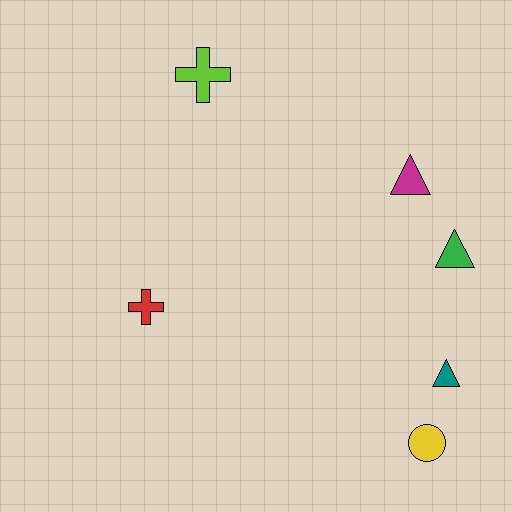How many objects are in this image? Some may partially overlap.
There are 6 objects.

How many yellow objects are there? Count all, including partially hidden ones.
There is 1 yellow object.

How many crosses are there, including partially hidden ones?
There are 2 crosses.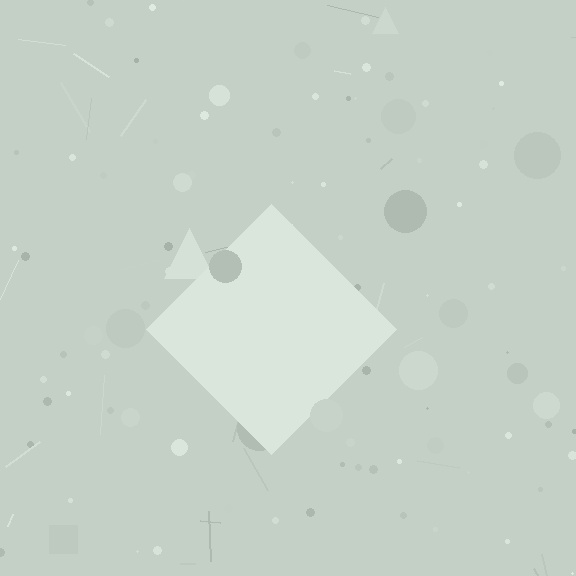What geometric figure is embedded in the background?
A diamond is embedded in the background.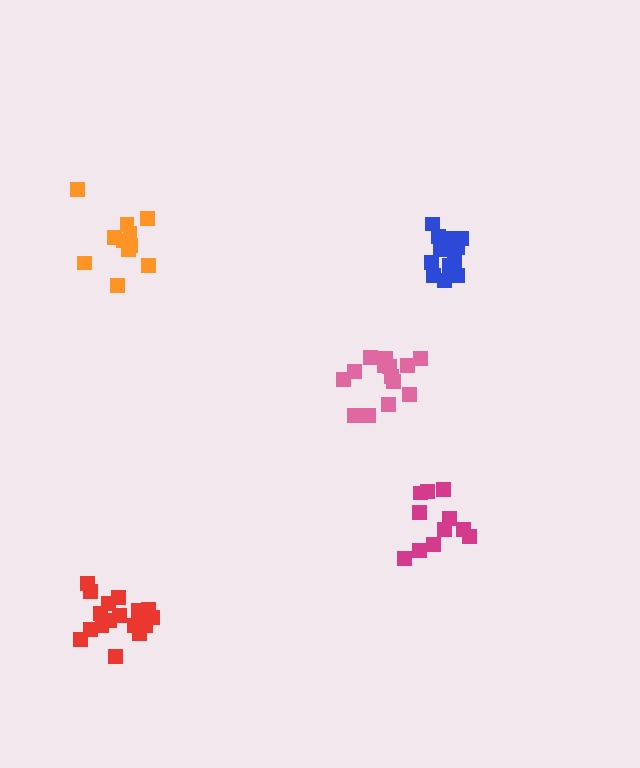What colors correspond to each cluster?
The clusters are colored: blue, red, pink, orange, magenta.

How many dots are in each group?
Group 1: 15 dots, Group 2: 17 dots, Group 3: 14 dots, Group 4: 11 dots, Group 5: 11 dots (68 total).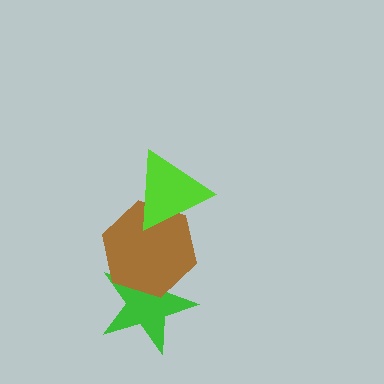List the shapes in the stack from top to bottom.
From top to bottom: the lime triangle, the brown hexagon, the green star.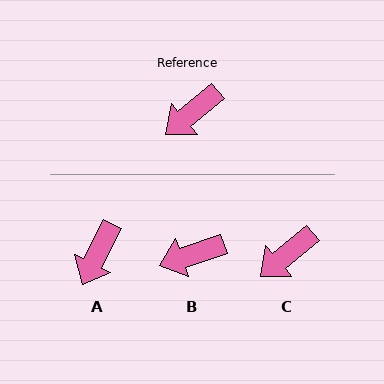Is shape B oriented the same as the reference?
No, it is off by about 21 degrees.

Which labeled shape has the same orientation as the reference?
C.